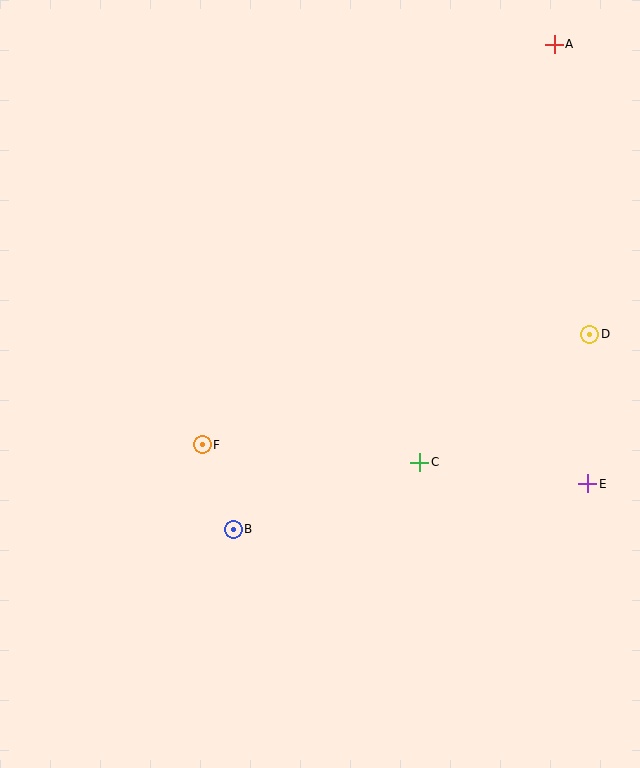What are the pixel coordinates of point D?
Point D is at (590, 334).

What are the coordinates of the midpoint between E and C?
The midpoint between E and C is at (504, 473).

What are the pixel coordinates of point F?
Point F is at (202, 445).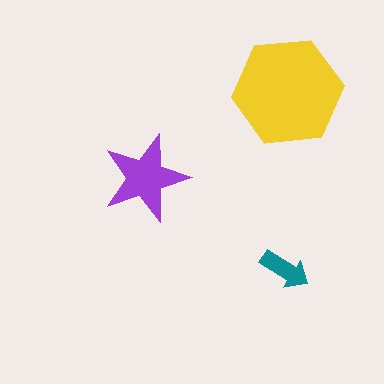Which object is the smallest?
The teal arrow.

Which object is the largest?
The yellow hexagon.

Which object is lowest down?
The teal arrow is bottommost.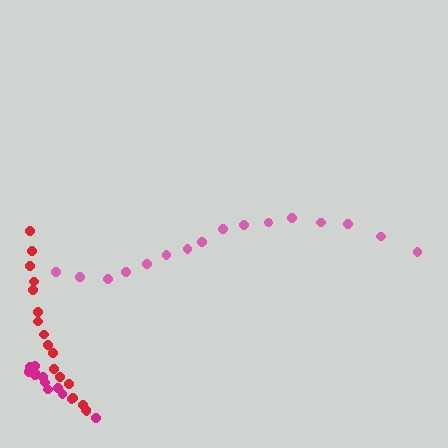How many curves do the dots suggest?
There are 3 distinct paths.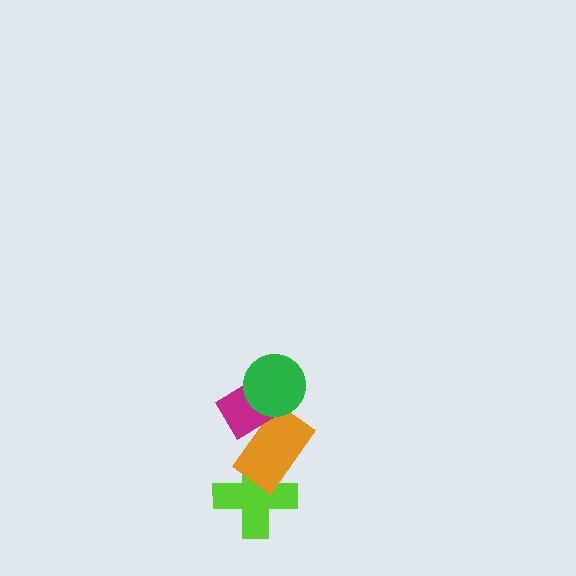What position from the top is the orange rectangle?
The orange rectangle is 3rd from the top.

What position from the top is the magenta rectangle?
The magenta rectangle is 2nd from the top.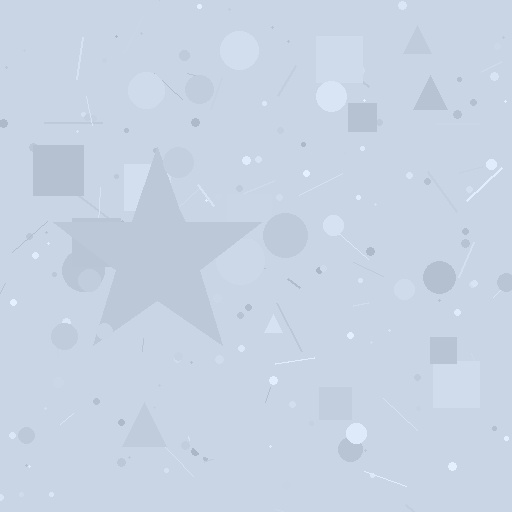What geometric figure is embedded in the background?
A star is embedded in the background.